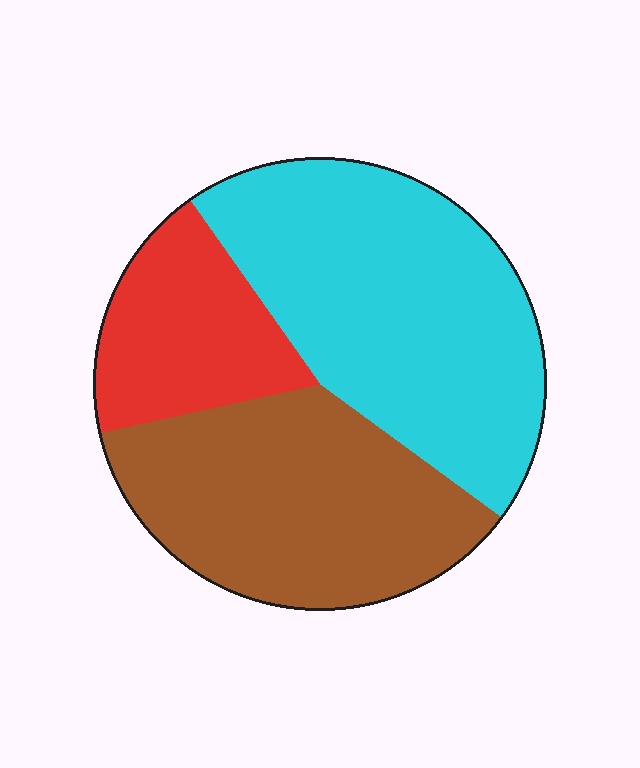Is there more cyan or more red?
Cyan.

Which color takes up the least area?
Red, at roughly 20%.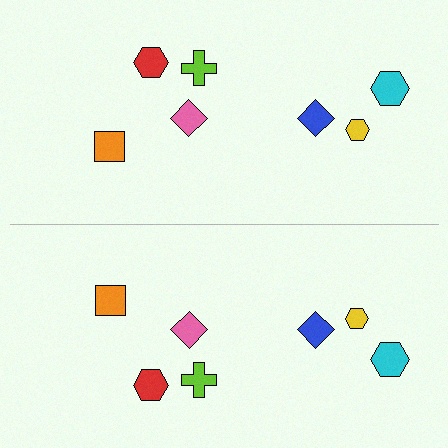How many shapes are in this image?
There are 14 shapes in this image.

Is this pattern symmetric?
Yes, this pattern has bilateral (reflection) symmetry.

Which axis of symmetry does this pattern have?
The pattern has a horizontal axis of symmetry running through the center of the image.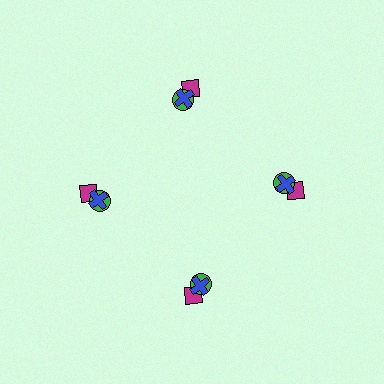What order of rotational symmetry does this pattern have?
This pattern has 4-fold rotational symmetry.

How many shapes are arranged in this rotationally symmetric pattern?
There are 12 shapes, arranged in 4 groups of 3.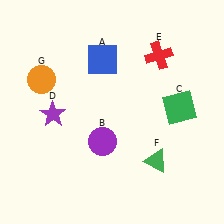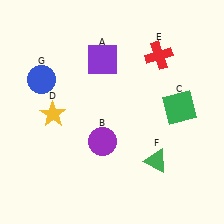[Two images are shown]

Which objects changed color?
A changed from blue to purple. D changed from purple to yellow. G changed from orange to blue.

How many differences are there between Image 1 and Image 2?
There are 3 differences between the two images.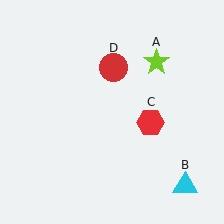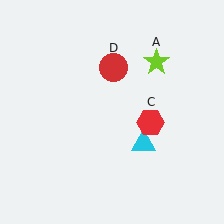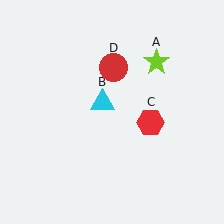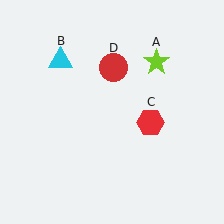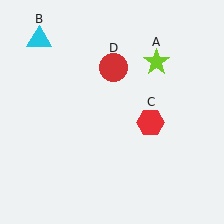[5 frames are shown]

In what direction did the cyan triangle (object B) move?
The cyan triangle (object B) moved up and to the left.